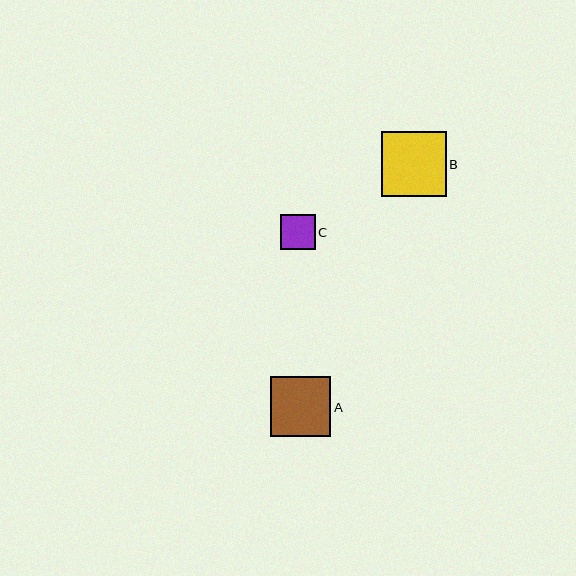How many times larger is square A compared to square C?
Square A is approximately 1.7 times the size of square C.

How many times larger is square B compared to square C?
Square B is approximately 1.8 times the size of square C.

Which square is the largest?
Square B is the largest with a size of approximately 65 pixels.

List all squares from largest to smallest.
From largest to smallest: B, A, C.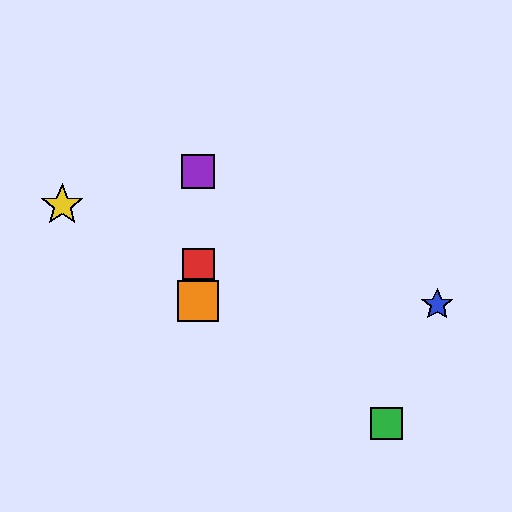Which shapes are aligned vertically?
The red square, the purple square, the orange square are aligned vertically.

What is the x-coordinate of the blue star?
The blue star is at x≈437.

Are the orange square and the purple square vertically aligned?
Yes, both are at x≈198.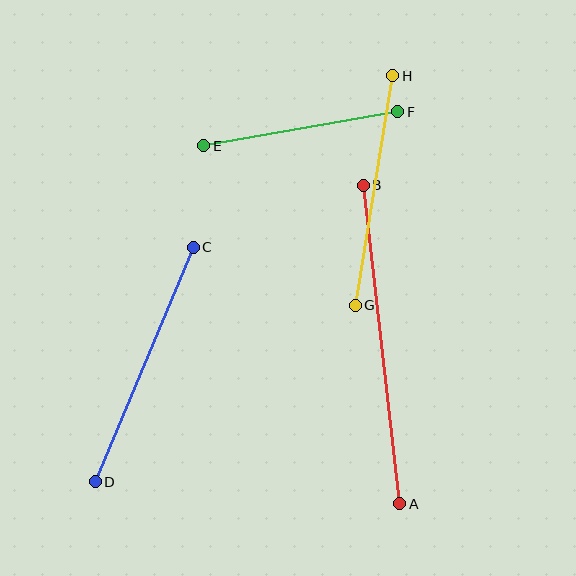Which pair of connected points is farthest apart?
Points A and B are farthest apart.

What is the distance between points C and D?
The distance is approximately 254 pixels.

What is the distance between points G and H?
The distance is approximately 233 pixels.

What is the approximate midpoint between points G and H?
The midpoint is at approximately (374, 191) pixels.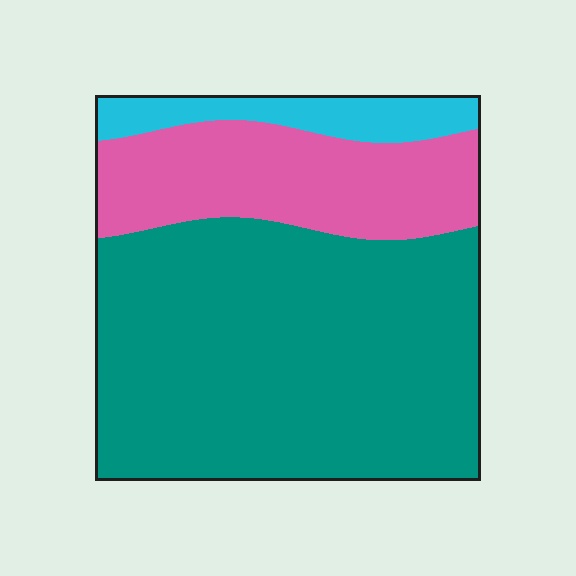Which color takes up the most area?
Teal, at roughly 65%.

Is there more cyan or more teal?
Teal.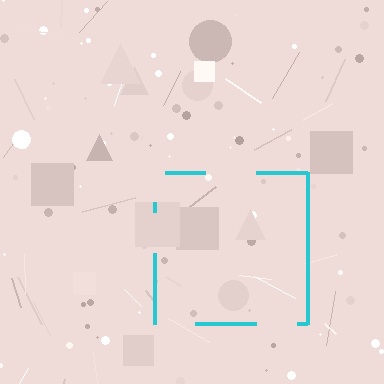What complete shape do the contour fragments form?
The contour fragments form a square.